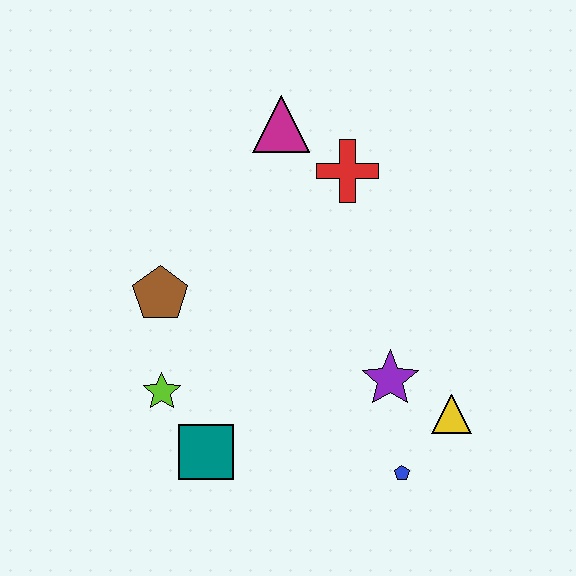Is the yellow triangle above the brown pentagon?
No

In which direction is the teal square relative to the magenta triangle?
The teal square is below the magenta triangle.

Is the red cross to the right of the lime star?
Yes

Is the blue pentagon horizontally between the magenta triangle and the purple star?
No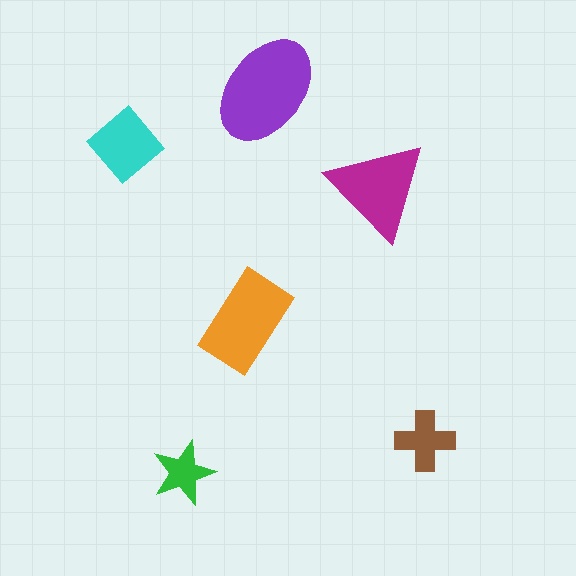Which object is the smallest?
The green star.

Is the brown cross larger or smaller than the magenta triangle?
Smaller.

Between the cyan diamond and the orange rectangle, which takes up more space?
The orange rectangle.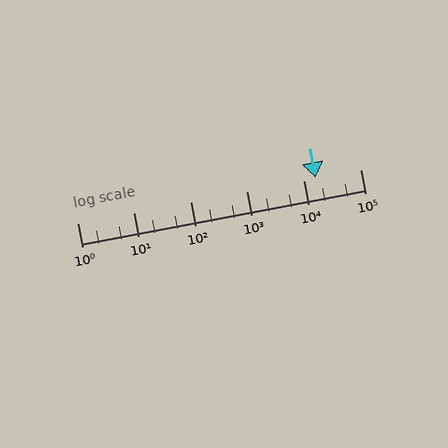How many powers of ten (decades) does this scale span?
The scale spans 5 decades, from 1 to 100000.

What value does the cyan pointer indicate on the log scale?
The pointer indicates approximately 16000.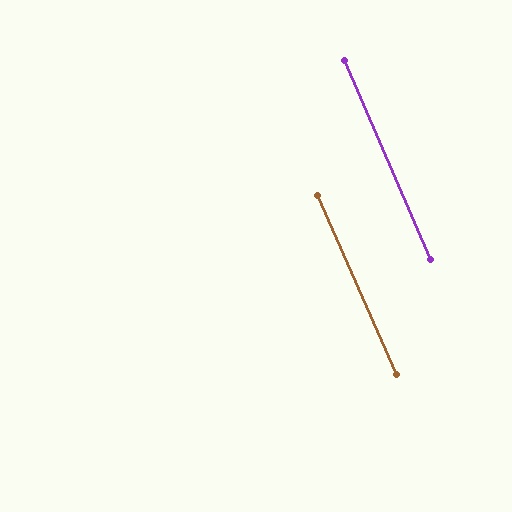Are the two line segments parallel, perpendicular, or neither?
Parallel — their directions differ by only 0.4°.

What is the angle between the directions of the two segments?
Approximately 0 degrees.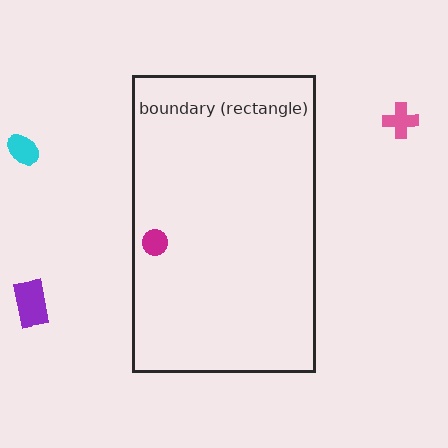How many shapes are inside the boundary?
1 inside, 3 outside.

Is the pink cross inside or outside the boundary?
Outside.